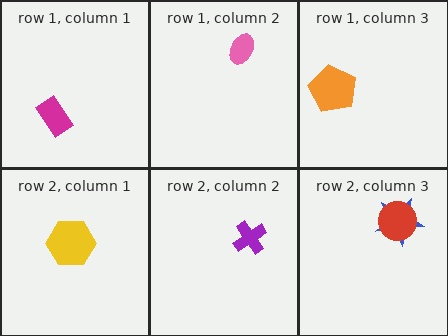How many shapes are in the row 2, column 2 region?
1.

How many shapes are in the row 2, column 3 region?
2.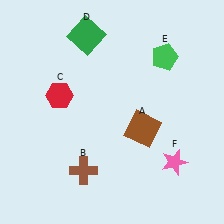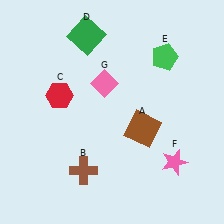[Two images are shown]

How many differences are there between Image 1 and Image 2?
There is 1 difference between the two images.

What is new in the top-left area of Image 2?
A pink diamond (G) was added in the top-left area of Image 2.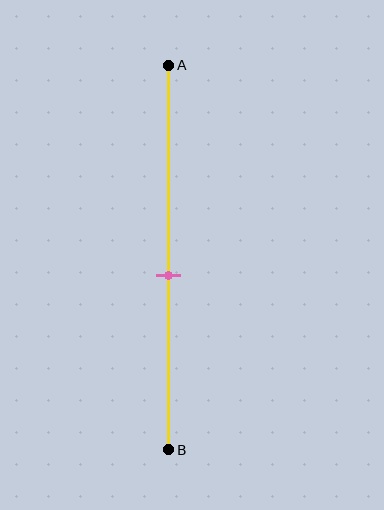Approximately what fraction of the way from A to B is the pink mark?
The pink mark is approximately 55% of the way from A to B.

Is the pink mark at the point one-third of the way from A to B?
No, the mark is at about 55% from A, not at the 33% one-third point.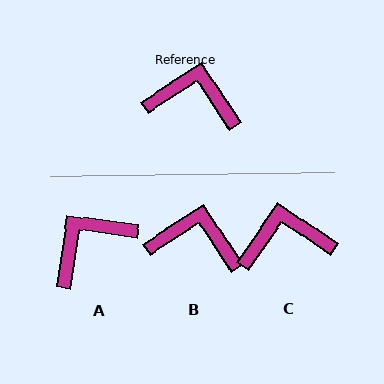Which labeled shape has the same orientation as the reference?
B.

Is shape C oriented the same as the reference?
No, it is off by about 22 degrees.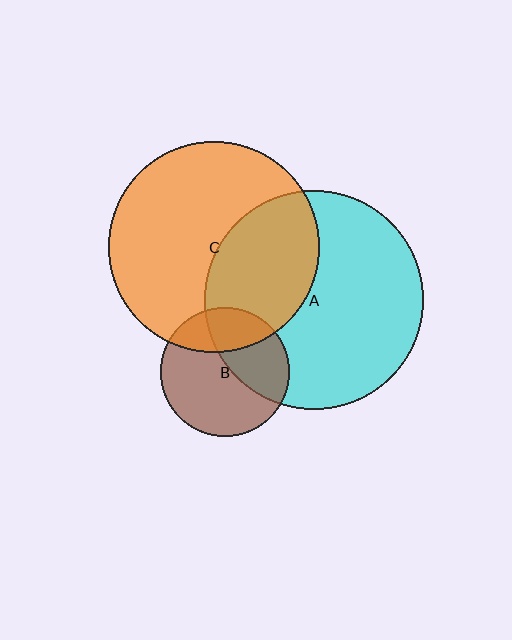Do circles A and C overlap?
Yes.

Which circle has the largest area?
Circle A (cyan).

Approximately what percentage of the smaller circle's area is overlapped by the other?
Approximately 40%.